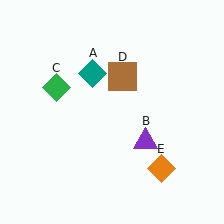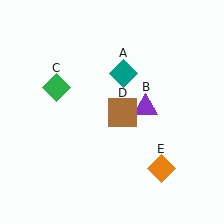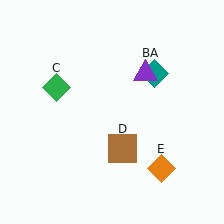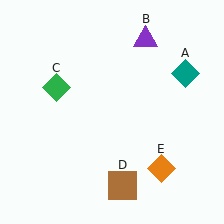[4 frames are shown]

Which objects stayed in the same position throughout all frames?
Green diamond (object C) and orange diamond (object E) remained stationary.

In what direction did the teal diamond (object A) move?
The teal diamond (object A) moved right.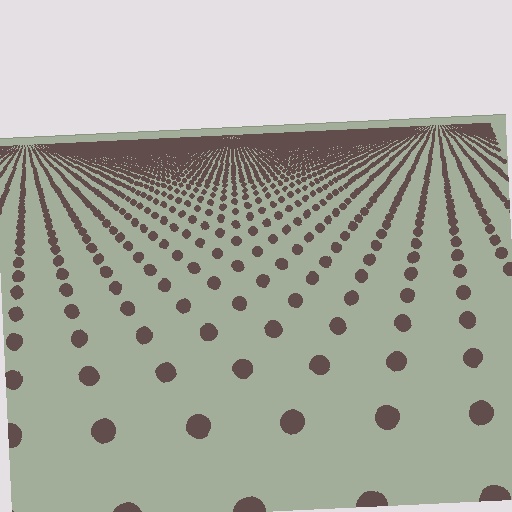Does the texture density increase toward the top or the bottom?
Density increases toward the top.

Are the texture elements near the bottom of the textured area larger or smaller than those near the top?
Larger. Near the bottom, elements are closer to the viewer and appear at a bigger on-screen size.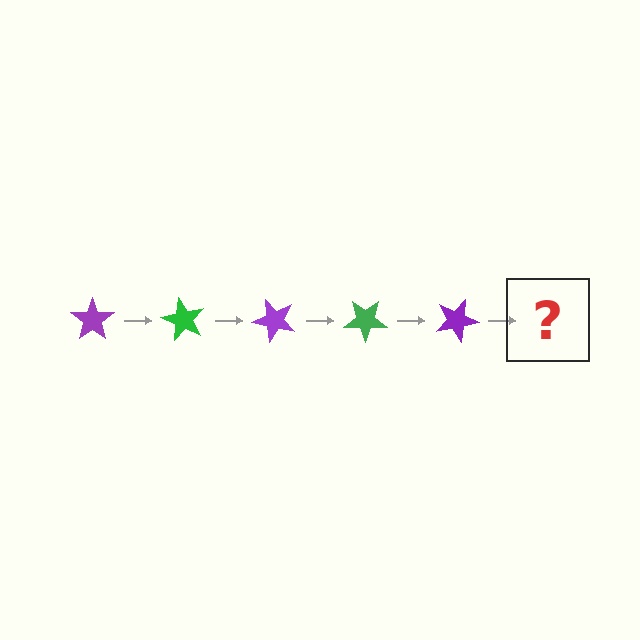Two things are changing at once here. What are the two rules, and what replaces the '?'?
The two rules are that it rotates 60 degrees each step and the color cycles through purple and green. The '?' should be a green star, rotated 300 degrees from the start.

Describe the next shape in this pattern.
It should be a green star, rotated 300 degrees from the start.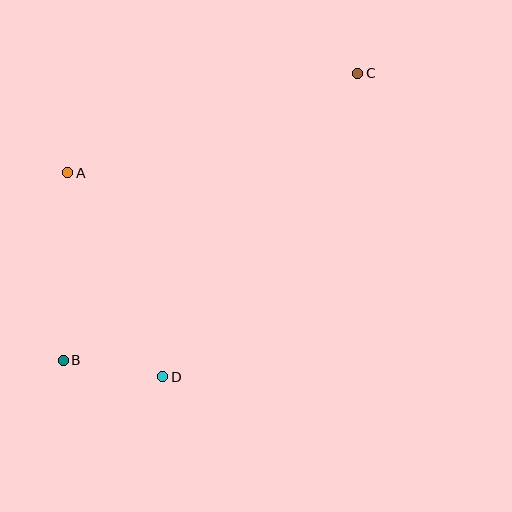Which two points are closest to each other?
Points B and D are closest to each other.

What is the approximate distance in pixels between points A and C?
The distance between A and C is approximately 307 pixels.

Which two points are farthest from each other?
Points B and C are farthest from each other.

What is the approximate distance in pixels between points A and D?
The distance between A and D is approximately 225 pixels.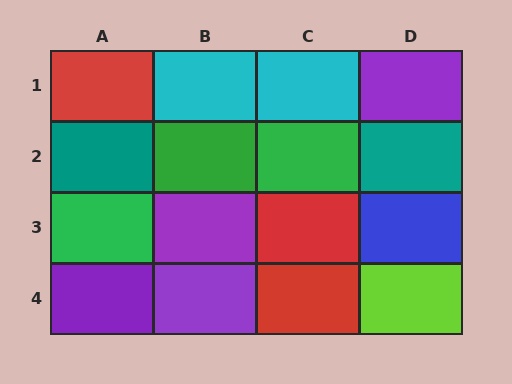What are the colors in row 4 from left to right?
Purple, purple, red, lime.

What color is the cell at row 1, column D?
Purple.